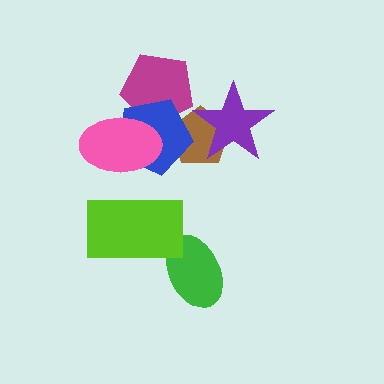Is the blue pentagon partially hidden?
Yes, it is partially covered by another shape.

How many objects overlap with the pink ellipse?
2 objects overlap with the pink ellipse.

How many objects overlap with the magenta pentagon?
2 objects overlap with the magenta pentagon.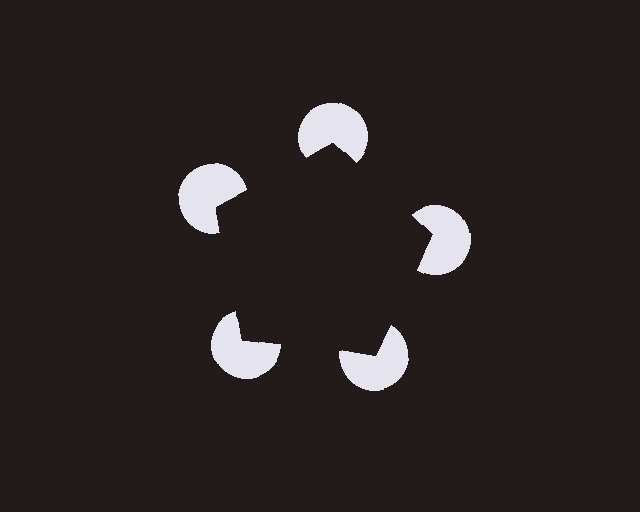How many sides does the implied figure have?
5 sides.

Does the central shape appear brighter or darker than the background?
It typically appears slightly darker than the background, even though no actual brightness change is drawn.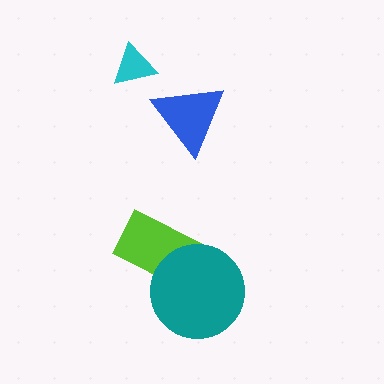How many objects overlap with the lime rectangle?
1 object overlaps with the lime rectangle.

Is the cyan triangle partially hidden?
No, no other shape covers it.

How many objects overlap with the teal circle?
1 object overlaps with the teal circle.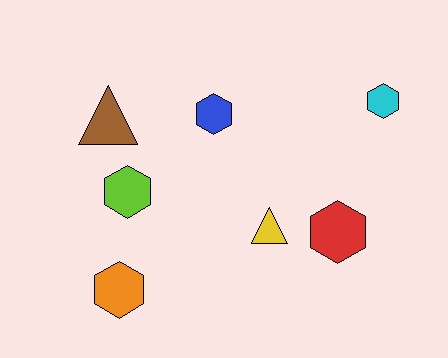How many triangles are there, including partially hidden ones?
There are 2 triangles.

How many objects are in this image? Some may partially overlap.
There are 7 objects.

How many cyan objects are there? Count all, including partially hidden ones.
There is 1 cyan object.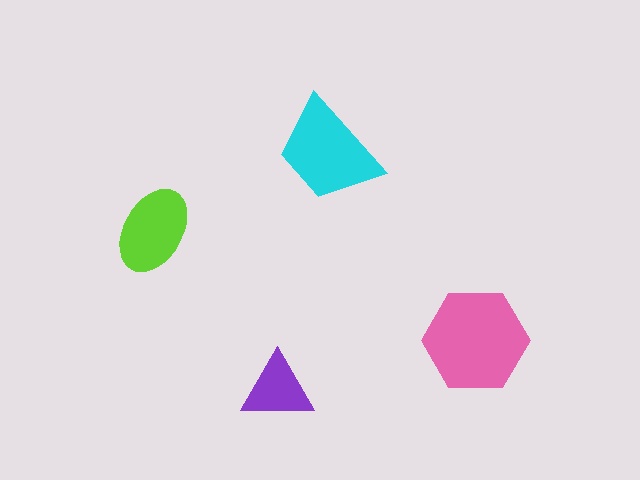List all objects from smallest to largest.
The purple triangle, the lime ellipse, the cyan trapezoid, the pink hexagon.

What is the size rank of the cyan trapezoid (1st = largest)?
2nd.